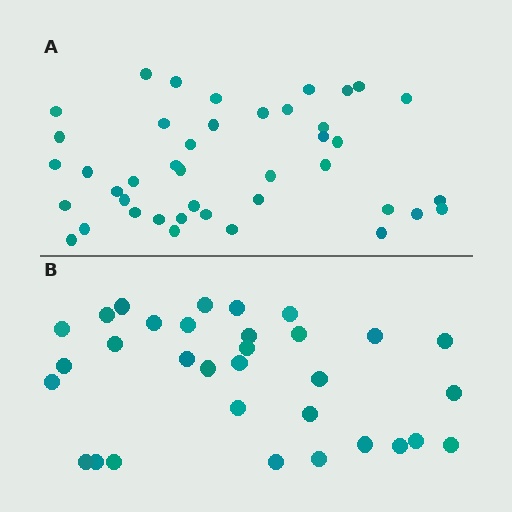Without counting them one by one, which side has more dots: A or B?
Region A (the top region) has more dots.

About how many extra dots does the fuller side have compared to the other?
Region A has roughly 10 or so more dots than region B.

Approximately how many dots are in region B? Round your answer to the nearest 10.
About 30 dots. (The exact count is 32, which rounds to 30.)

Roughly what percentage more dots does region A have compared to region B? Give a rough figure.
About 30% more.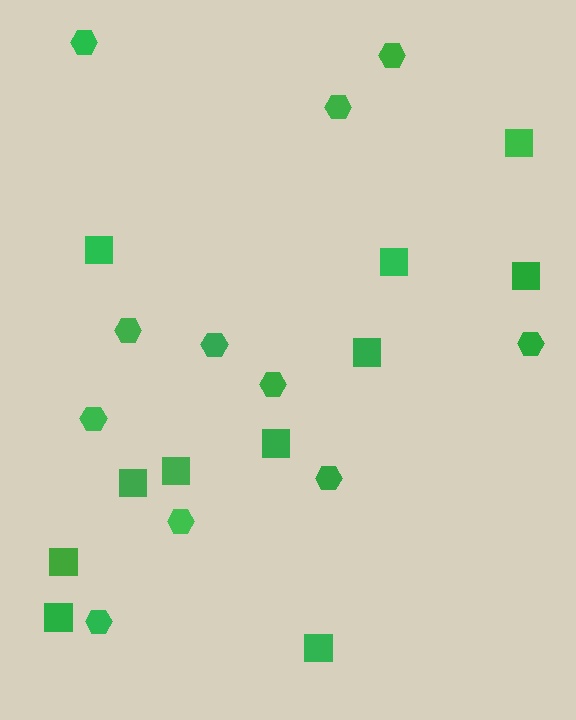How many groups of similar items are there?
There are 2 groups: one group of hexagons (11) and one group of squares (11).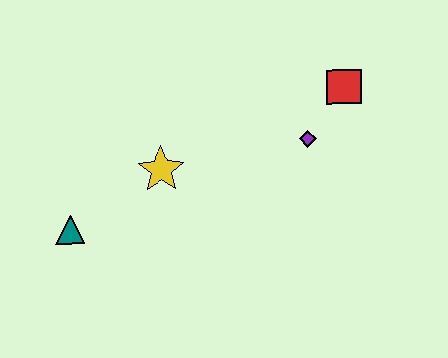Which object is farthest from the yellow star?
The red square is farthest from the yellow star.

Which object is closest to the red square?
The purple diamond is closest to the red square.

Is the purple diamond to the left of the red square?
Yes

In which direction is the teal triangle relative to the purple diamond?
The teal triangle is to the left of the purple diamond.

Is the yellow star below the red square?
Yes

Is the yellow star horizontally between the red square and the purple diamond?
No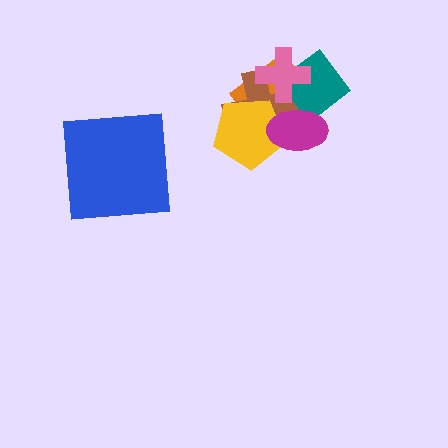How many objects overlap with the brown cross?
5 objects overlap with the brown cross.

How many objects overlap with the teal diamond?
4 objects overlap with the teal diamond.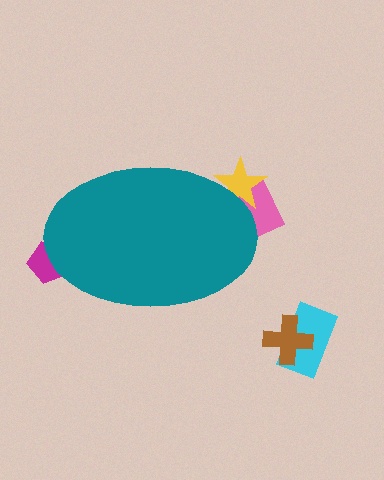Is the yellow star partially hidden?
Yes, the yellow star is partially hidden behind the teal ellipse.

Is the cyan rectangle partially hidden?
No, the cyan rectangle is fully visible.